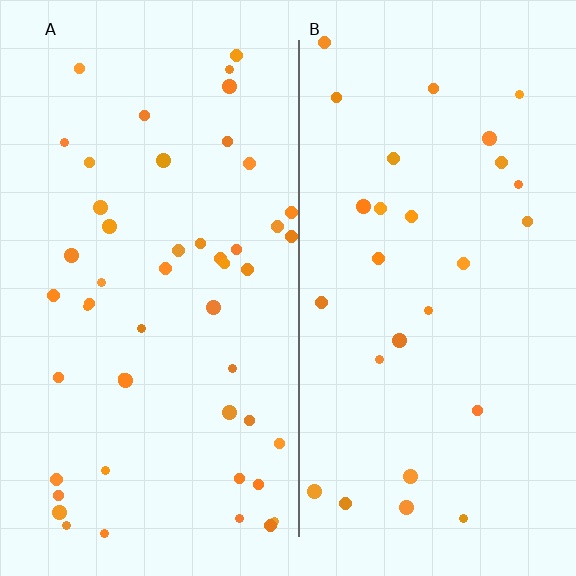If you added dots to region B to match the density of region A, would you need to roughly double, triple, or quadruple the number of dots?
Approximately double.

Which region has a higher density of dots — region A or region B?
A (the left).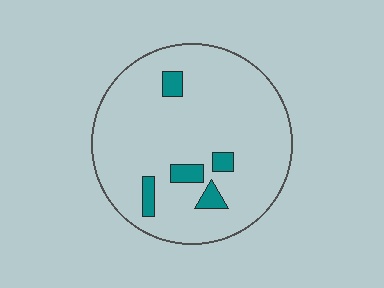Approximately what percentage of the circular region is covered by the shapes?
Approximately 10%.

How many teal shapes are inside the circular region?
5.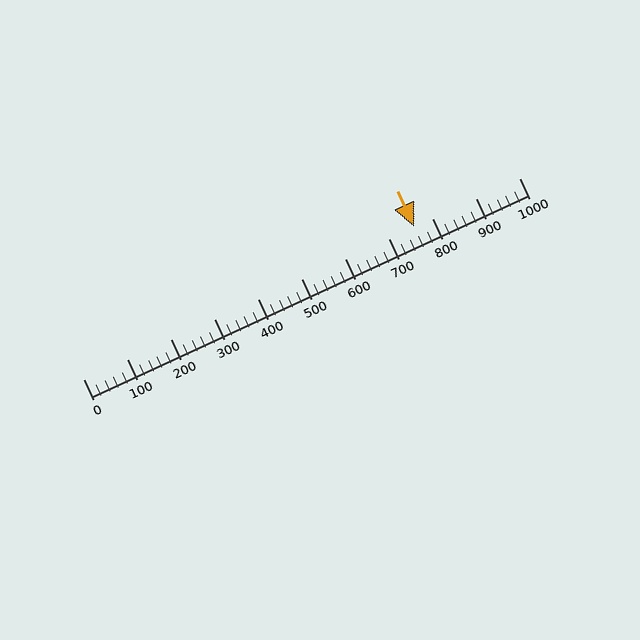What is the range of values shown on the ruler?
The ruler shows values from 0 to 1000.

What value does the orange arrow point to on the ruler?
The orange arrow points to approximately 759.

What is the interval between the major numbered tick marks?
The major tick marks are spaced 100 units apart.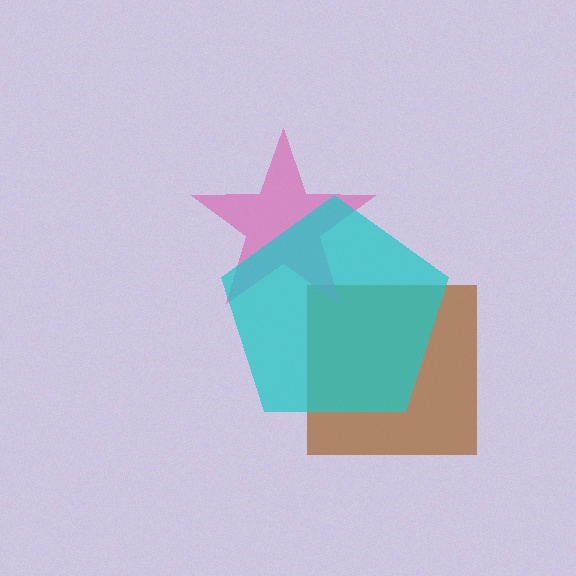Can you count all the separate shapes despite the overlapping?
Yes, there are 3 separate shapes.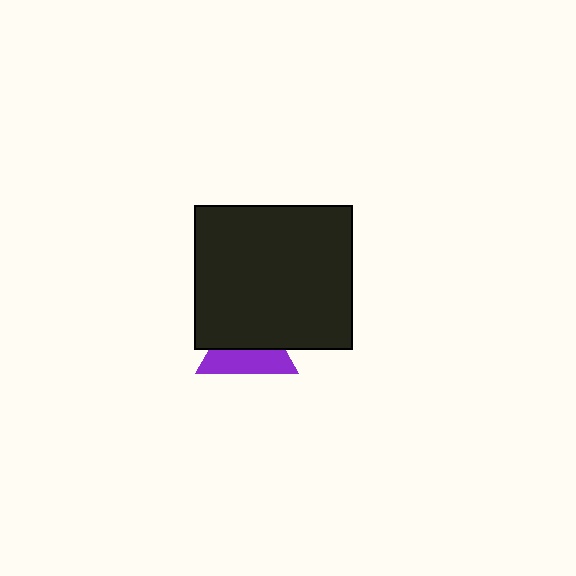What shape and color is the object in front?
The object in front is a black rectangle.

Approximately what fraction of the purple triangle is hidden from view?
Roughly 54% of the purple triangle is hidden behind the black rectangle.